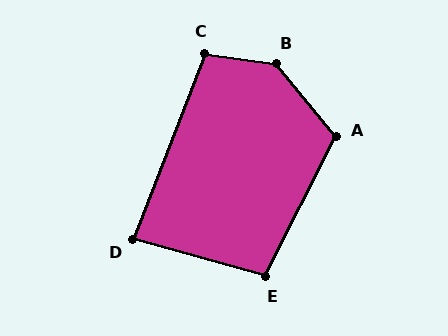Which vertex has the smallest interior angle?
D, at approximately 84 degrees.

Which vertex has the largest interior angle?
B, at approximately 138 degrees.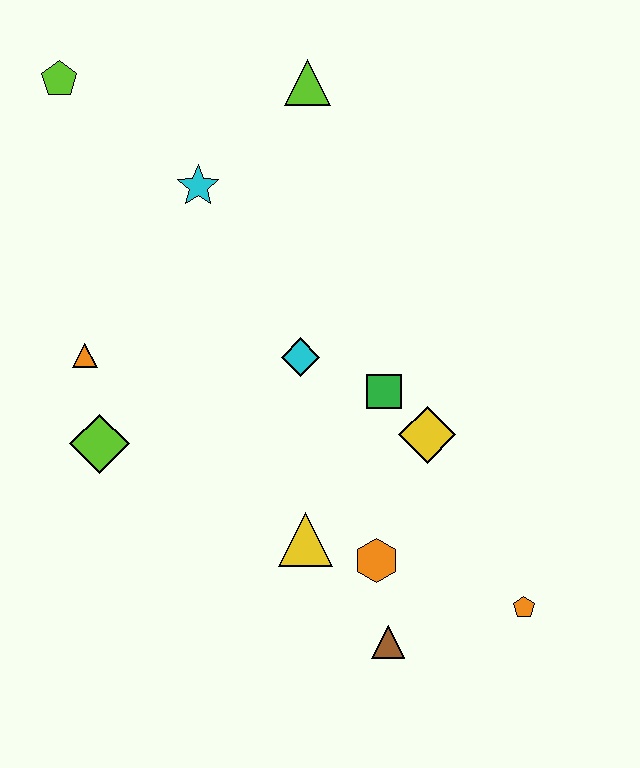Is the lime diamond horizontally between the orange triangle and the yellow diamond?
Yes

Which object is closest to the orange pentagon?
The brown triangle is closest to the orange pentagon.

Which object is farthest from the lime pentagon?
The orange pentagon is farthest from the lime pentagon.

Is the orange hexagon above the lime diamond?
No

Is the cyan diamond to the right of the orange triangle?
Yes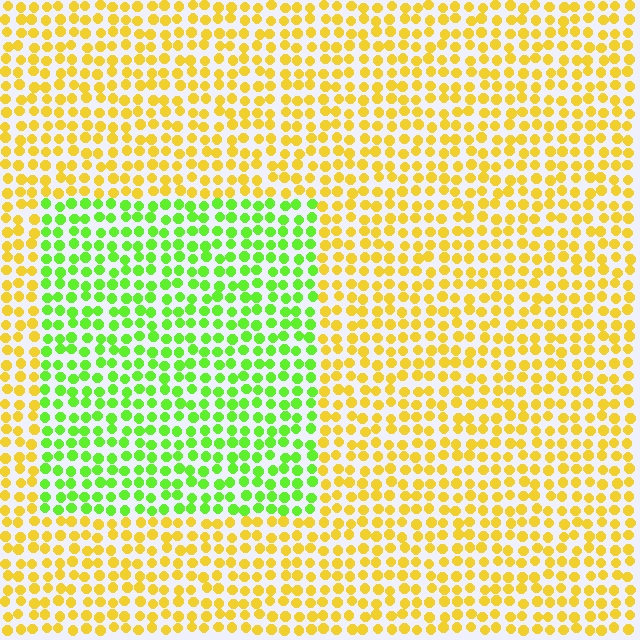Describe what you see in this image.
The image is filled with small yellow elements in a uniform arrangement. A rectangle-shaped region is visible where the elements are tinted to a slightly different hue, forming a subtle color boundary.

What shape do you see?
I see a rectangle.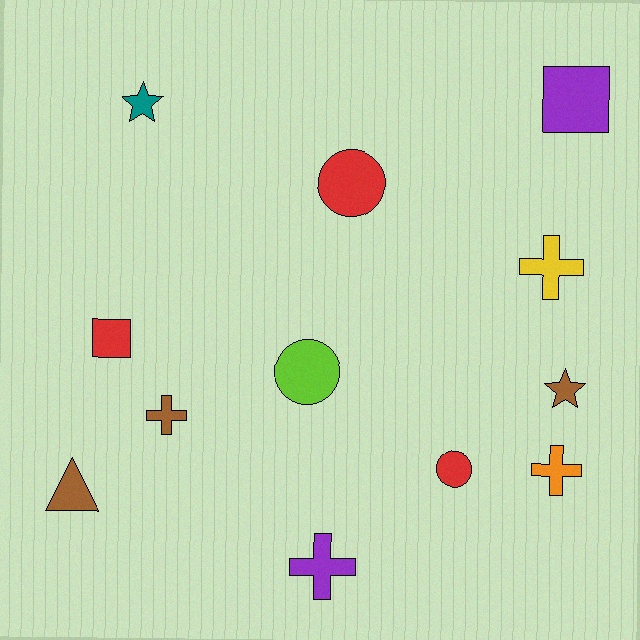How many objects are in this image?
There are 12 objects.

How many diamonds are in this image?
There are no diamonds.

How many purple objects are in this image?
There are 2 purple objects.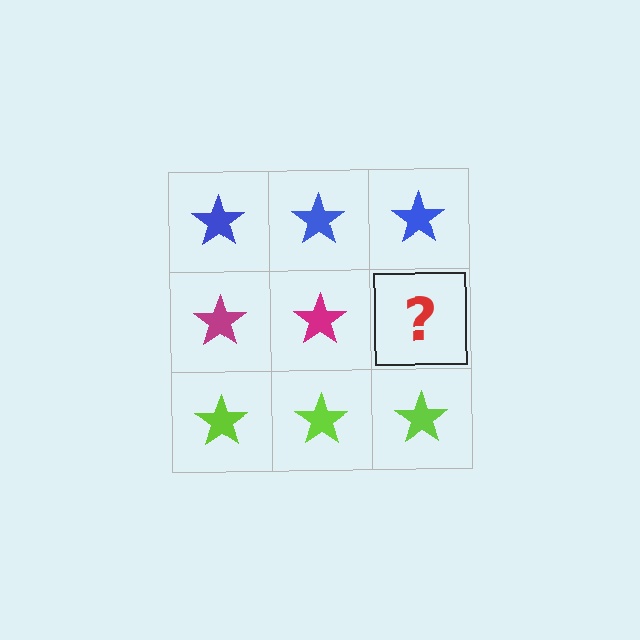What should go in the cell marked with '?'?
The missing cell should contain a magenta star.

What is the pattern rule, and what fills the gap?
The rule is that each row has a consistent color. The gap should be filled with a magenta star.